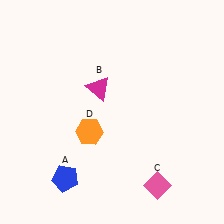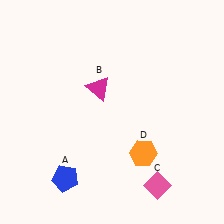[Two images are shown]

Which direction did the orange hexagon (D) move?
The orange hexagon (D) moved right.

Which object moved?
The orange hexagon (D) moved right.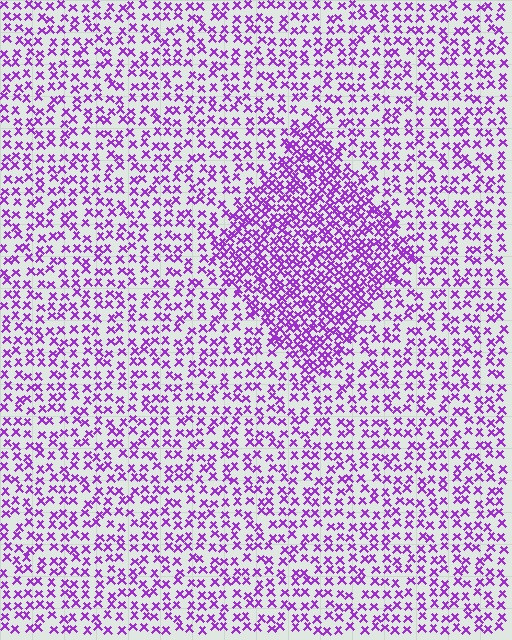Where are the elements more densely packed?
The elements are more densely packed inside the diamond boundary.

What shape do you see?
I see a diamond.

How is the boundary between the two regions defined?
The boundary is defined by a change in element density (approximately 2.0x ratio). All elements are the same color, size, and shape.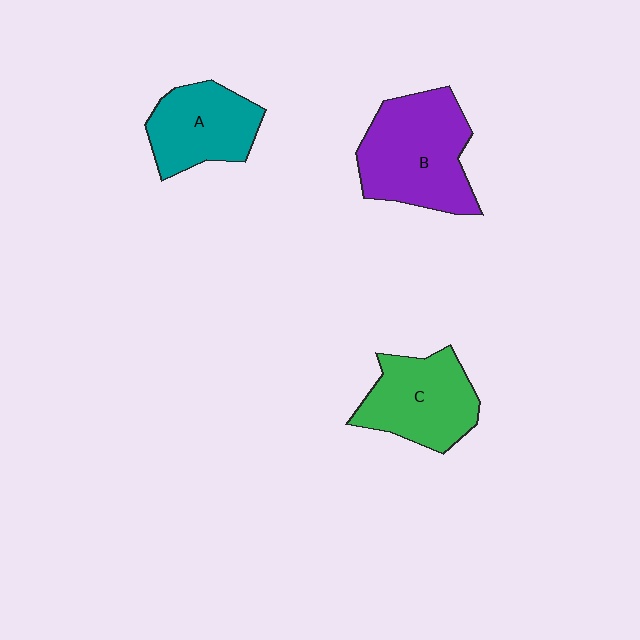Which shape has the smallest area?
Shape A (teal).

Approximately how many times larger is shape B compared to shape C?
Approximately 1.3 times.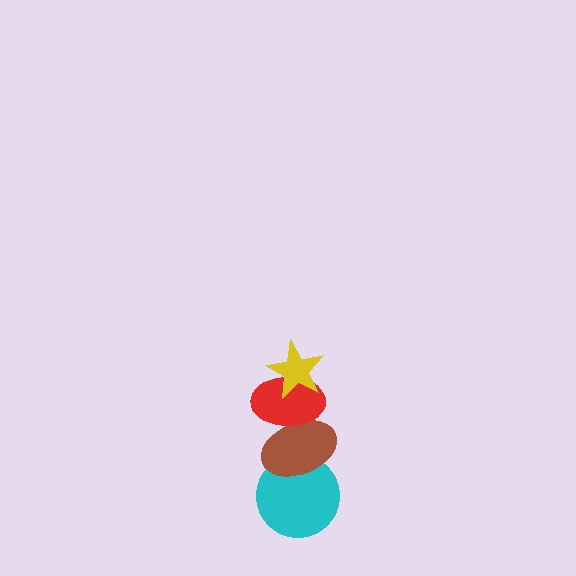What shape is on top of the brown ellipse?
The red ellipse is on top of the brown ellipse.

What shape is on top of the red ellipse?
The yellow star is on top of the red ellipse.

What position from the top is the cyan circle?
The cyan circle is 4th from the top.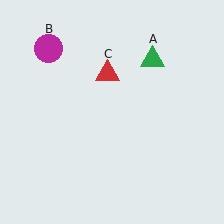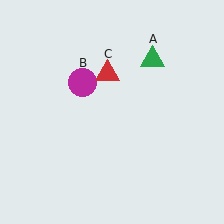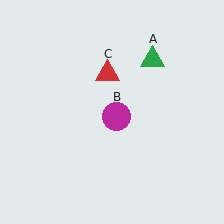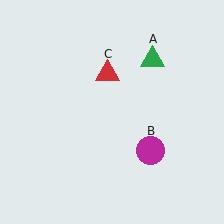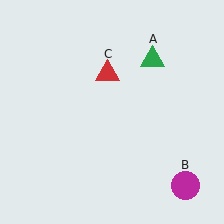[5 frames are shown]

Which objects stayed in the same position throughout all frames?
Green triangle (object A) and red triangle (object C) remained stationary.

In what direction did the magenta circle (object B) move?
The magenta circle (object B) moved down and to the right.